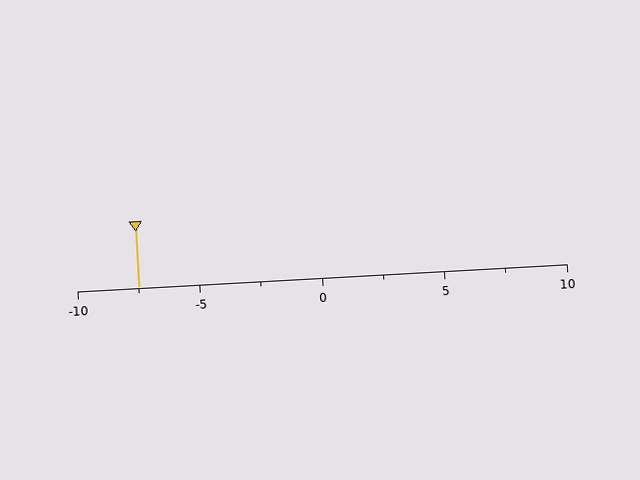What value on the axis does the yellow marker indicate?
The marker indicates approximately -7.5.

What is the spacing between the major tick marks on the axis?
The major ticks are spaced 5 apart.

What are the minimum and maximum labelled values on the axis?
The axis runs from -10 to 10.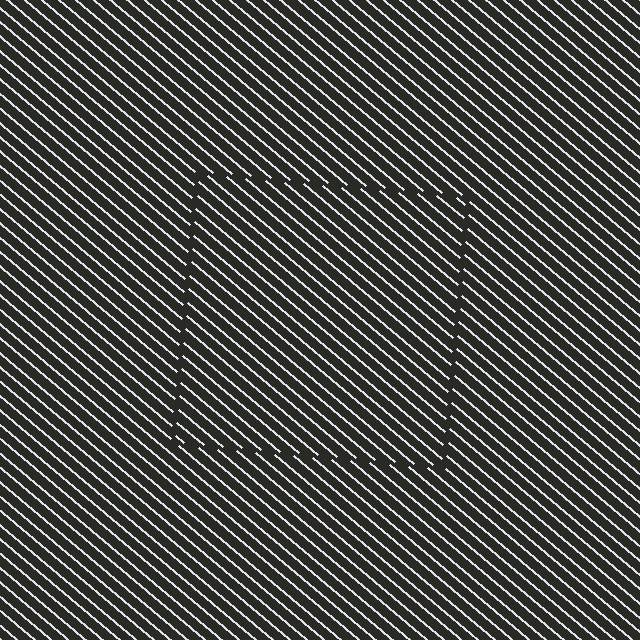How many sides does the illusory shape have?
4 sides — the line-ends trace a square.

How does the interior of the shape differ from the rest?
The interior of the shape contains the same grating, shifted by half a period — the contour is defined by the phase discontinuity where line-ends from the inner and outer gratings abut.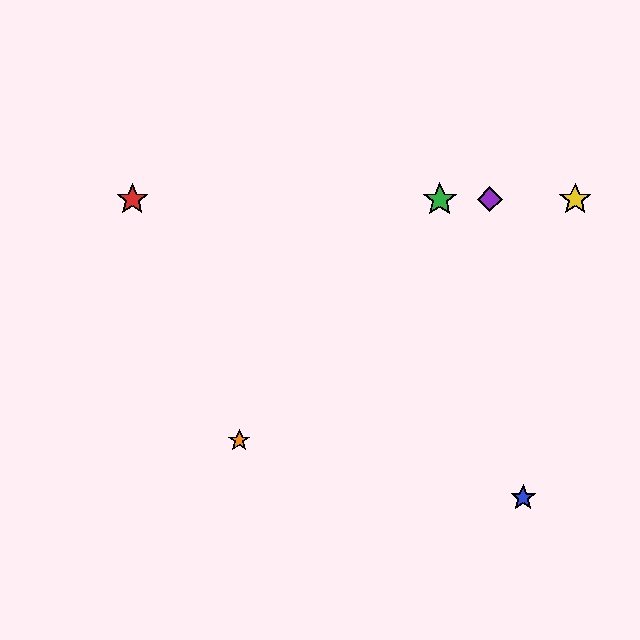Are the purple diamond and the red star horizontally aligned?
Yes, both are at y≈199.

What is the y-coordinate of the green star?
The green star is at y≈199.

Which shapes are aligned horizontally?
The red star, the green star, the yellow star, the purple diamond are aligned horizontally.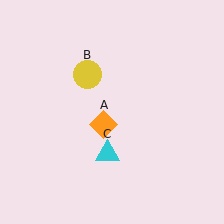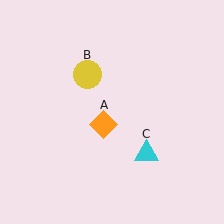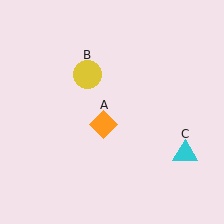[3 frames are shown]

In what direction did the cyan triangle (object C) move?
The cyan triangle (object C) moved right.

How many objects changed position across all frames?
1 object changed position: cyan triangle (object C).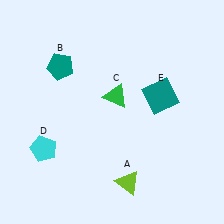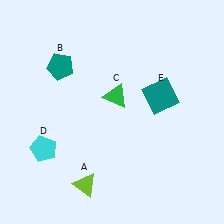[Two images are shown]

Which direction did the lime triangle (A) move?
The lime triangle (A) moved left.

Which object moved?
The lime triangle (A) moved left.